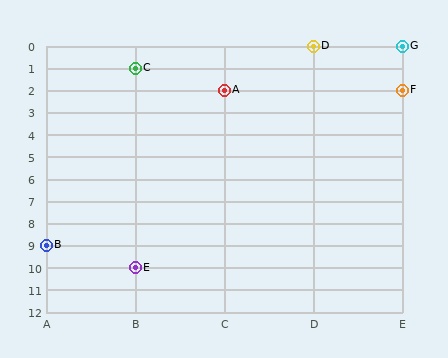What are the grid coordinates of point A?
Point A is at grid coordinates (C, 2).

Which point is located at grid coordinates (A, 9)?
Point B is at (A, 9).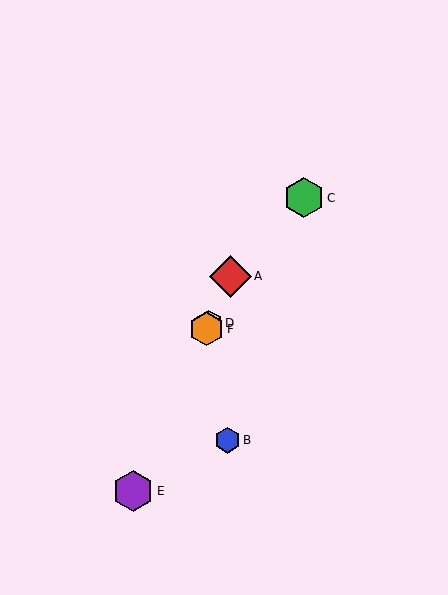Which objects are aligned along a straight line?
Objects A, D, E, F are aligned along a straight line.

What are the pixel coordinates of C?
Object C is at (304, 198).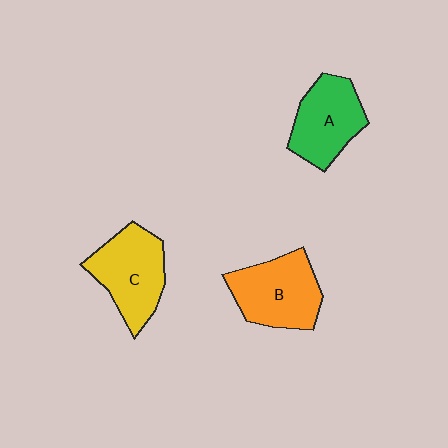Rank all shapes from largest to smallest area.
From largest to smallest: B (orange), C (yellow), A (green).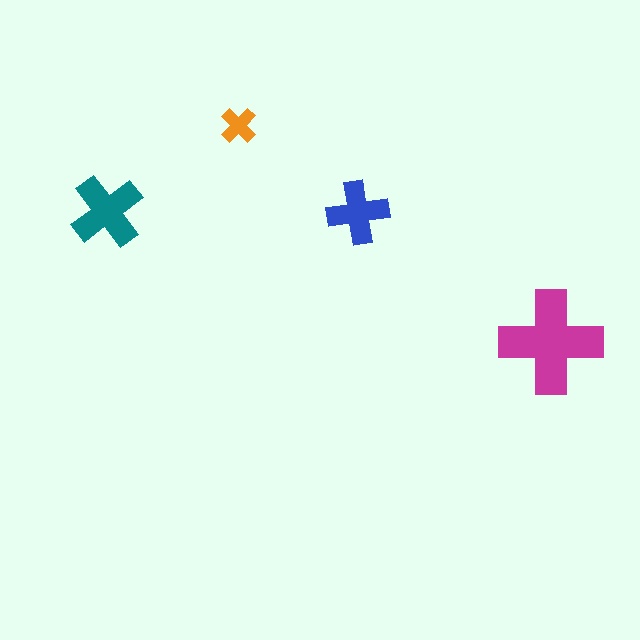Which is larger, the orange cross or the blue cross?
The blue one.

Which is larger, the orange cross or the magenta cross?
The magenta one.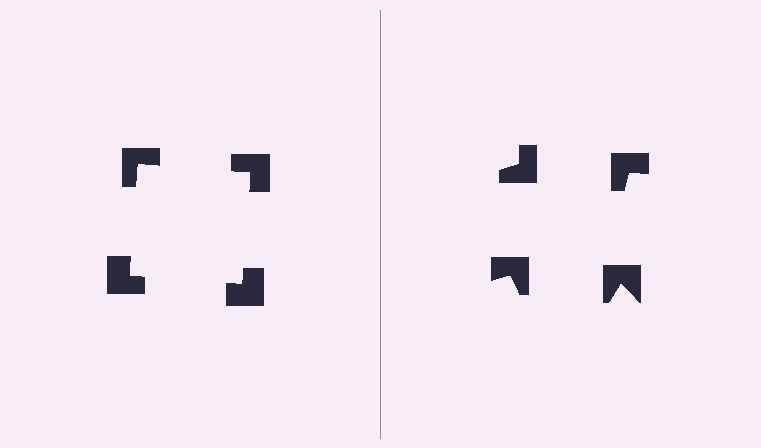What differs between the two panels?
The notched squares are positioned identically on both sides; only the wedge orientations differ. On the left they align to a square; on the right they are misaligned.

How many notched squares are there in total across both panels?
8 — 4 on each side.